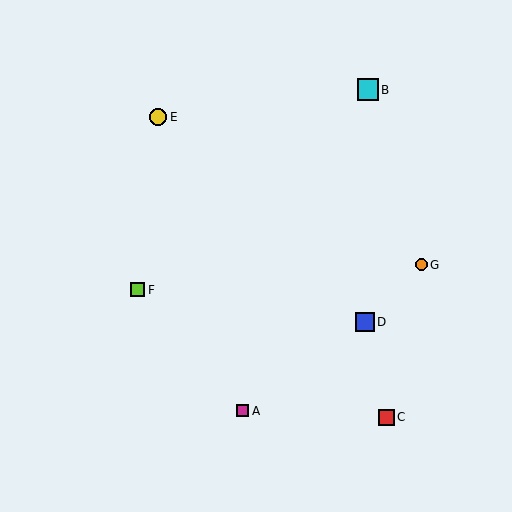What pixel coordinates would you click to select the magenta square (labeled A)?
Click at (242, 411) to select the magenta square A.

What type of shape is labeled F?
Shape F is a lime square.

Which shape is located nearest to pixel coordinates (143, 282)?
The lime square (labeled F) at (138, 290) is nearest to that location.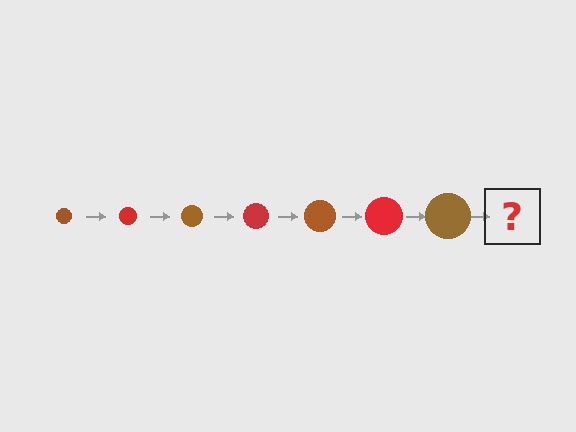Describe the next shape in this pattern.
It should be a red circle, larger than the previous one.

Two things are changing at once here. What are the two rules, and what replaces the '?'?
The two rules are that the circle grows larger each step and the color cycles through brown and red. The '?' should be a red circle, larger than the previous one.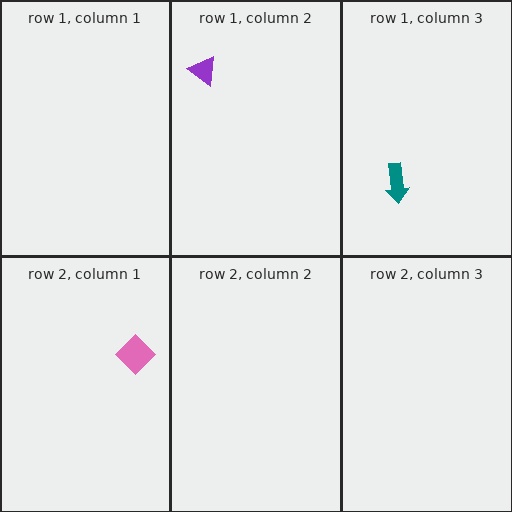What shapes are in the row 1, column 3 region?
The teal arrow.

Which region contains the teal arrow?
The row 1, column 3 region.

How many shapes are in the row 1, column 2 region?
1.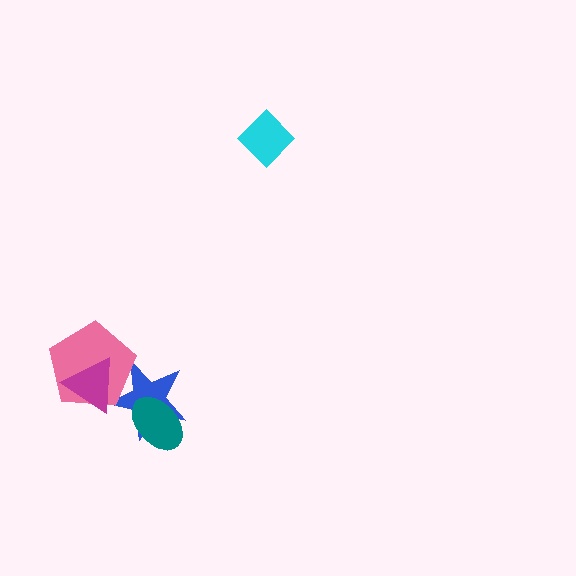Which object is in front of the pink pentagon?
The magenta triangle is in front of the pink pentagon.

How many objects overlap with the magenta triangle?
2 objects overlap with the magenta triangle.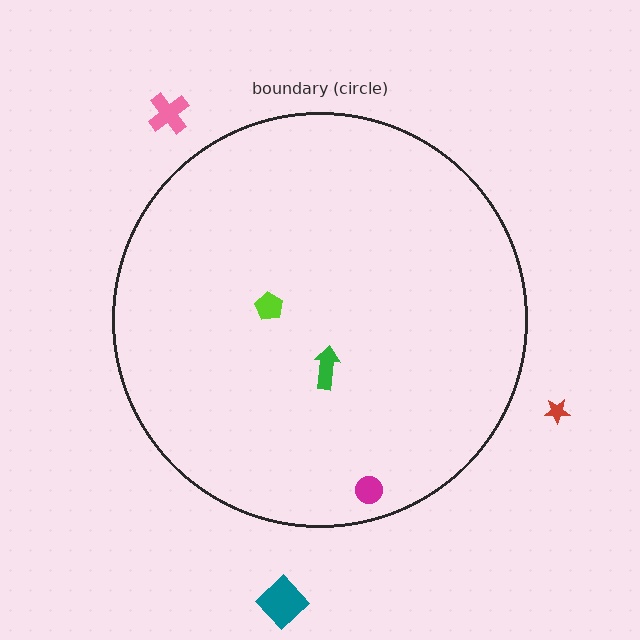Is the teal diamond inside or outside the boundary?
Outside.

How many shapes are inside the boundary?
3 inside, 3 outside.